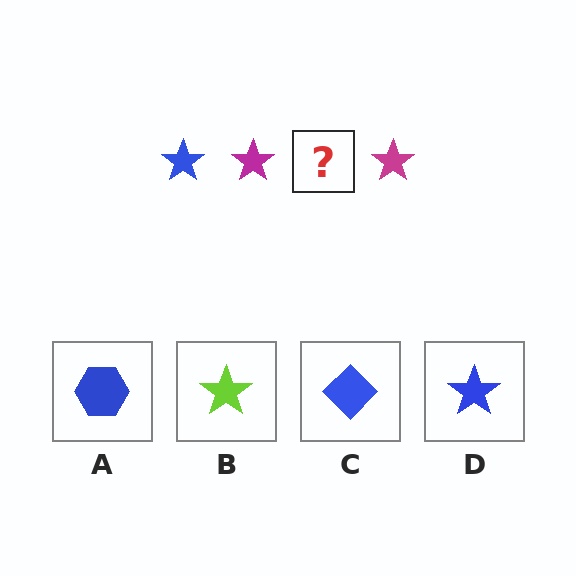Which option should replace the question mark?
Option D.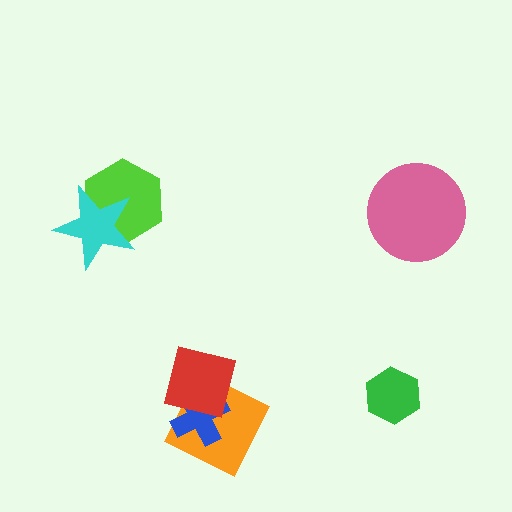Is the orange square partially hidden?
Yes, it is partially covered by another shape.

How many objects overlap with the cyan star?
1 object overlaps with the cyan star.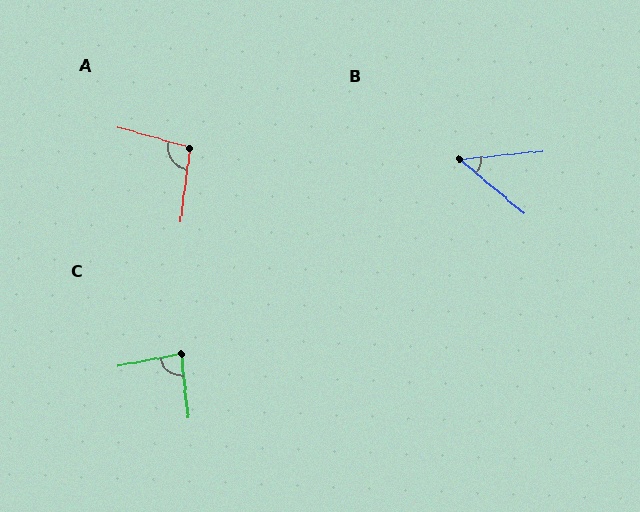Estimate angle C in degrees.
Approximately 85 degrees.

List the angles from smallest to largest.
B (46°), C (85°), A (99°).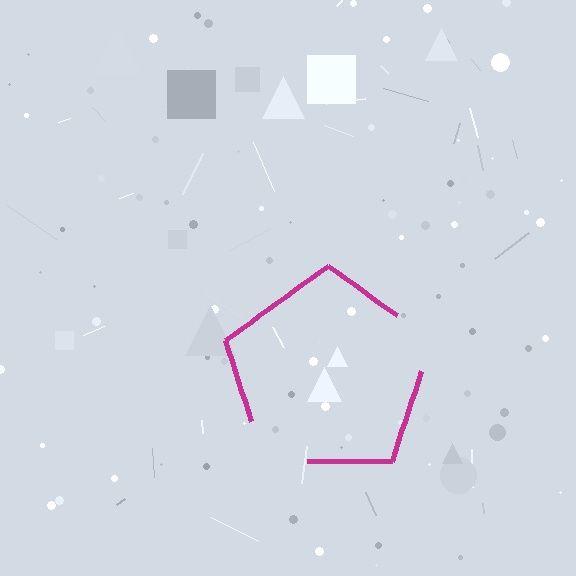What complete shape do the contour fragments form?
The contour fragments form a pentagon.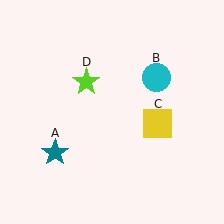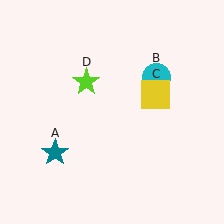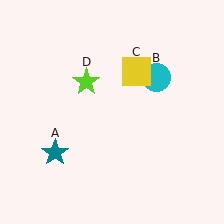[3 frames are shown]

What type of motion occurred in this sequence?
The yellow square (object C) rotated counterclockwise around the center of the scene.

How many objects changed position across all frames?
1 object changed position: yellow square (object C).